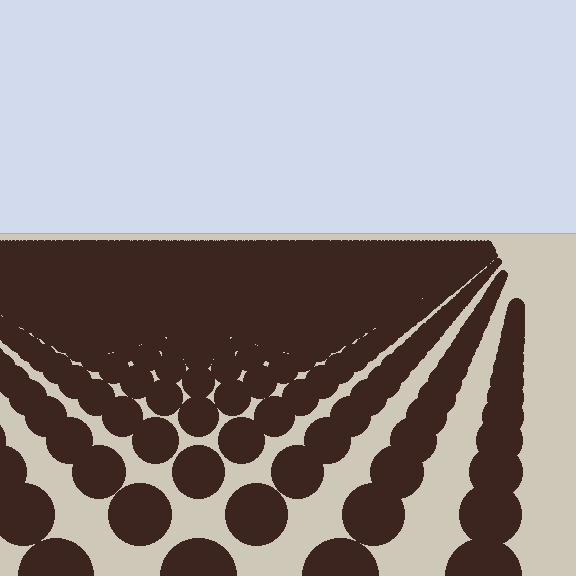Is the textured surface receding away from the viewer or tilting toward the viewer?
The surface is receding away from the viewer. Texture elements get smaller and denser toward the top.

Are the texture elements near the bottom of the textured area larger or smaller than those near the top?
Larger. Near the bottom, elements are closer to the viewer and appear at a bigger on-screen size.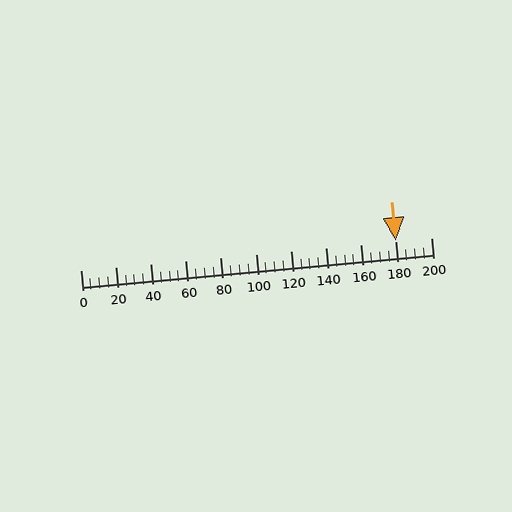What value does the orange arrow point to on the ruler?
The orange arrow points to approximately 180.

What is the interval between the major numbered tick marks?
The major tick marks are spaced 20 units apart.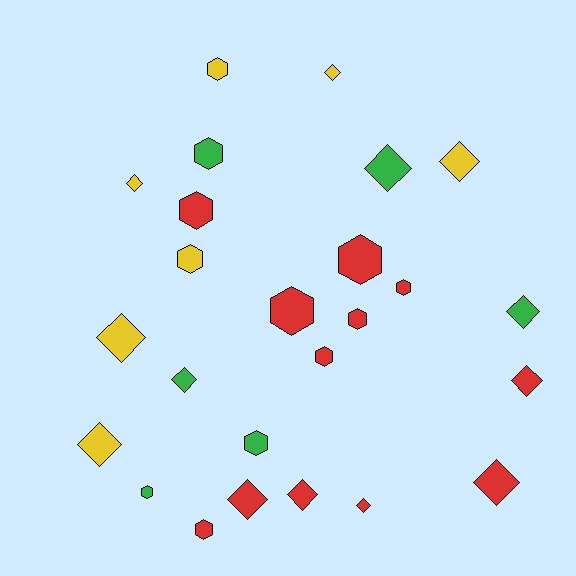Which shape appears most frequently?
Diamond, with 13 objects.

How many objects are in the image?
There are 25 objects.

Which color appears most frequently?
Red, with 12 objects.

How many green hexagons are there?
There are 3 green hexagons.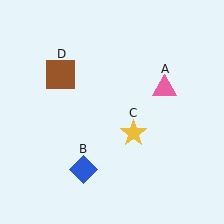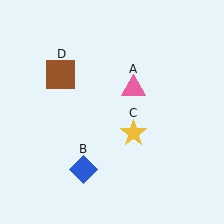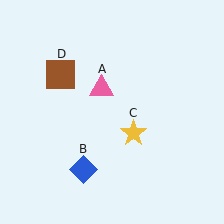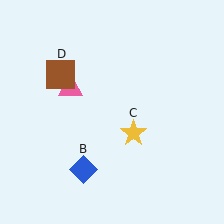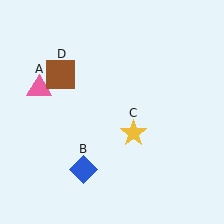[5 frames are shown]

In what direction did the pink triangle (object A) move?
The pink triangle (object A) moved left.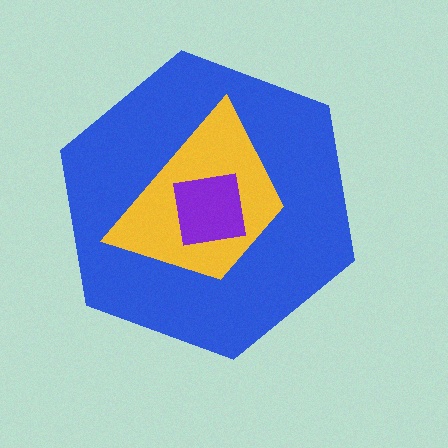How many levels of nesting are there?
3.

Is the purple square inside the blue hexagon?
Yes.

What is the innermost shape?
The purple square.